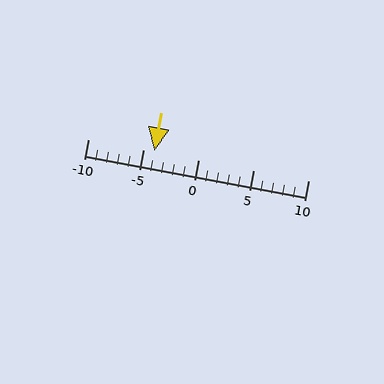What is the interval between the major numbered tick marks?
The major tick marks are spaced 5 units apart.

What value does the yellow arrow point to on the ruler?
The yellow arrow points to approximately -4.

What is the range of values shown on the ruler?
The ruler shows values from -10 to 10.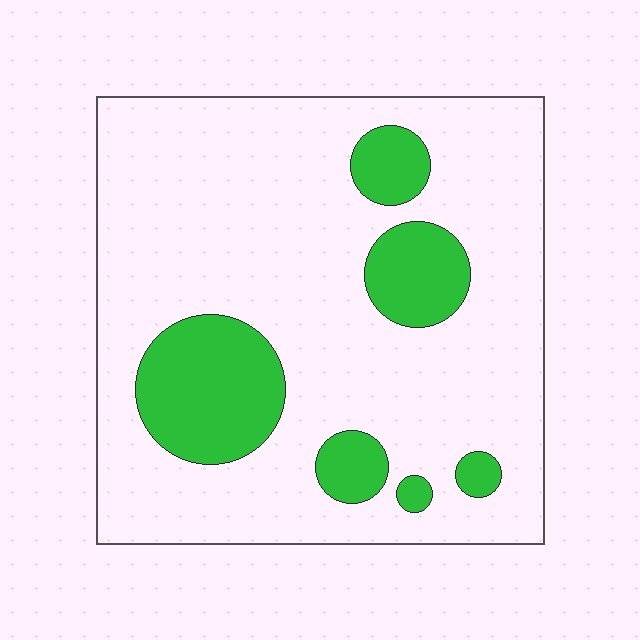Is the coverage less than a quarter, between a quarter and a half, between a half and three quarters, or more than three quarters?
Less than a quarter.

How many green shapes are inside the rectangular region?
6.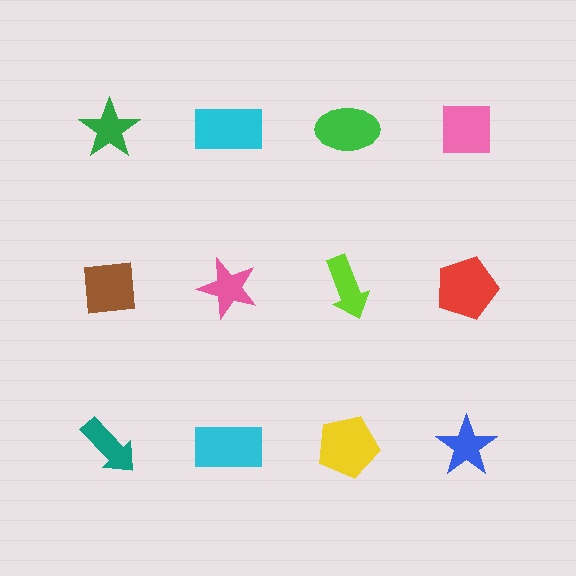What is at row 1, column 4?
A pink square.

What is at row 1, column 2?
A cyan rectangle.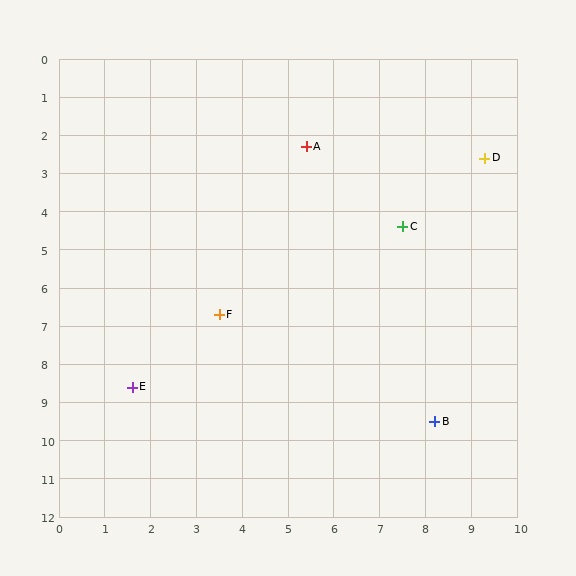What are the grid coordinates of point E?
Point E is at approximately (1.6, 8.6).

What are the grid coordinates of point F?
Point F is at approximately (3.5, 6.7).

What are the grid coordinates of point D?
Point D is at approximately (9.3, 2.6).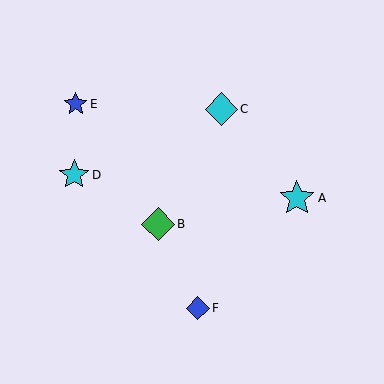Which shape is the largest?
The cyan star (labeled A) is the largest.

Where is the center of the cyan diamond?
The center of the cyan diamond is at (221, 109).